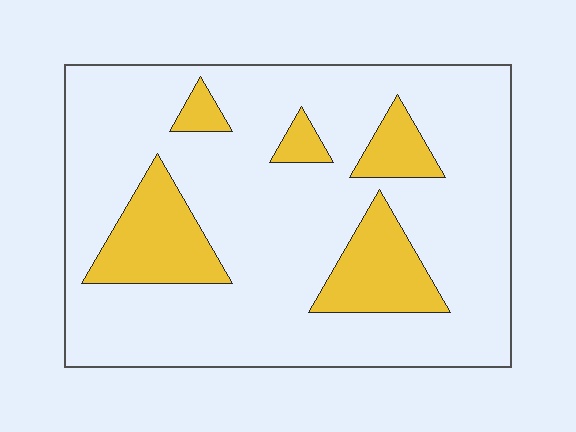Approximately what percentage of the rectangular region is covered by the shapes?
Approximately 20%.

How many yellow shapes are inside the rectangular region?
5.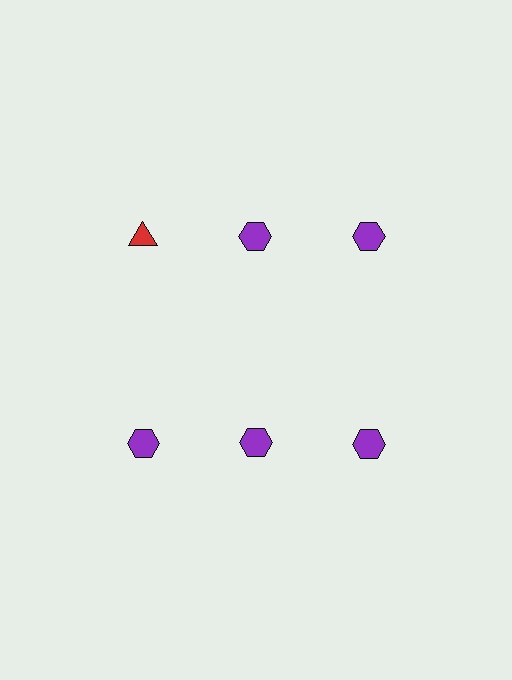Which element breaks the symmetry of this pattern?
The red triangle in the top row, leftmost column breaks the symmetry. All other shapes are purple hexagons.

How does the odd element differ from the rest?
It differs in both color (red instead of purple) and shape (triangle instead of hexagon).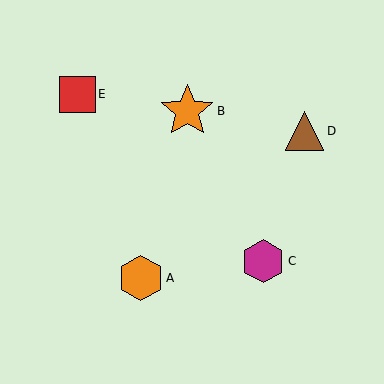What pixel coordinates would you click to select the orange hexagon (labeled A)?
Click at (141, 278) to select the orange hexagon A.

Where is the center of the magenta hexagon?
The center of the magenta hexagon is at (263, 261).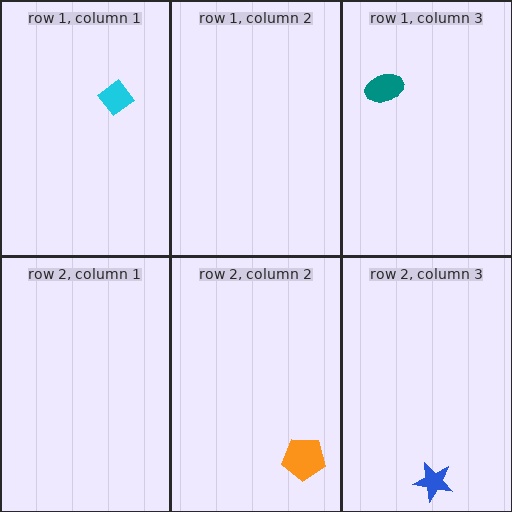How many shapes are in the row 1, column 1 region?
1.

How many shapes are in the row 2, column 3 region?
1.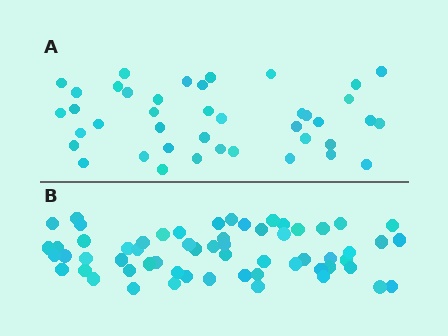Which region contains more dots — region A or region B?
Region B (the bottom region) has more dots.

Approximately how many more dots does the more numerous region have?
Region B has approximately 20 more dots than region A.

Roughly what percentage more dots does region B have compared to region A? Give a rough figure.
About 45% more.